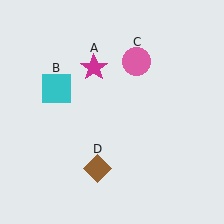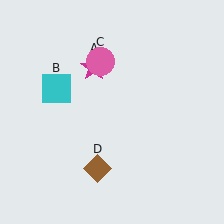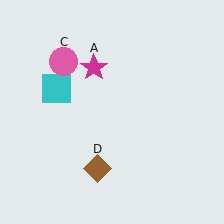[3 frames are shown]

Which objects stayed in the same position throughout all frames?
Magenta star (object A) and cyan square (object B) and brown diamond (object D) remained stationary.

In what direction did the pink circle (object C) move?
The pink circle (object C) moved left.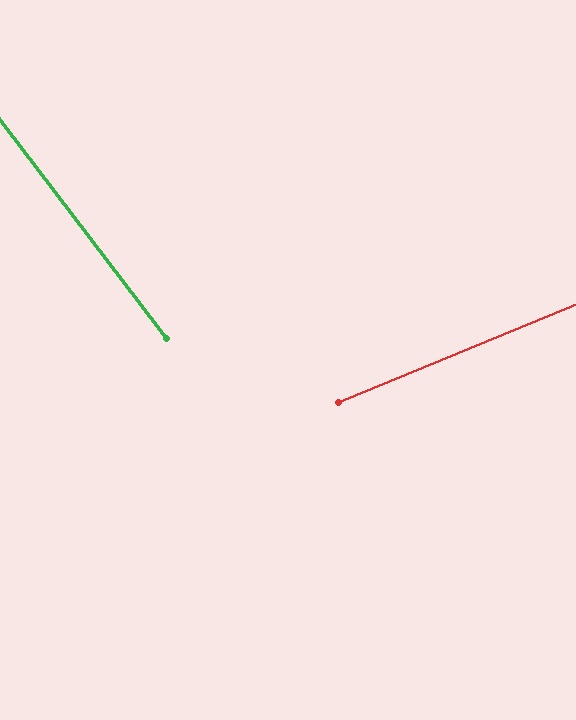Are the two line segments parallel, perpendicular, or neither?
Neither parallel nor perpendicular — they differ by about 75°.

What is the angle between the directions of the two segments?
Approximately 75 degrees.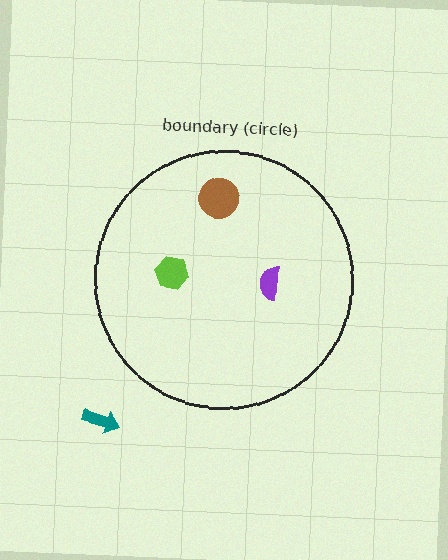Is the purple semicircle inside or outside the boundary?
Inside.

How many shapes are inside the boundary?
3 inside, 1 outside.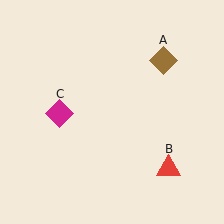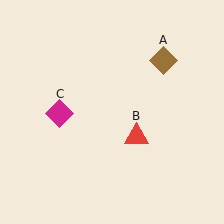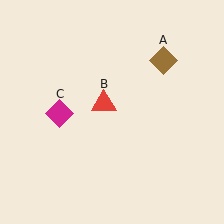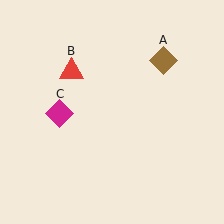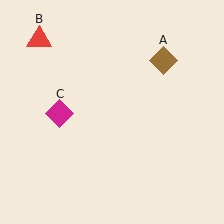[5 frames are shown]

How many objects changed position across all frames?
1 object changed position: red triangle (object B).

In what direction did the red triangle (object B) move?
The red triangle (object B) moved up and to the left.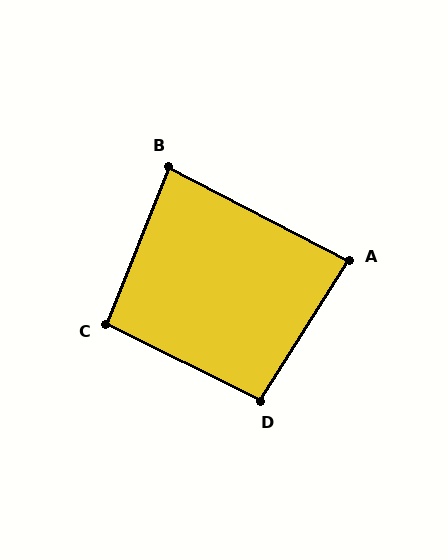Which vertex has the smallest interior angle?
B, at approximately 84 degrees.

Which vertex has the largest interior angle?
D, at approximately 96 degrees.